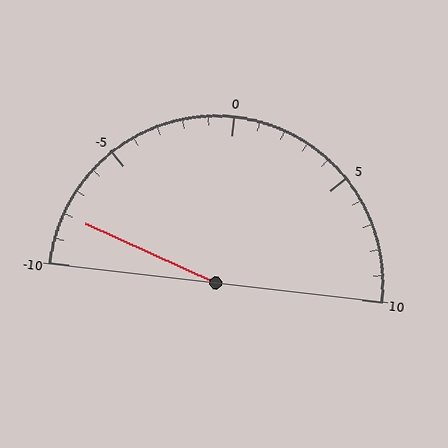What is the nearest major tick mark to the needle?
The nearest major tick mark is -10.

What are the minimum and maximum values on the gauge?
The gauge ranges from -10 to 10.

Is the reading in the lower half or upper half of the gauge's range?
The reading is in the lower half of the range (-10 to 10).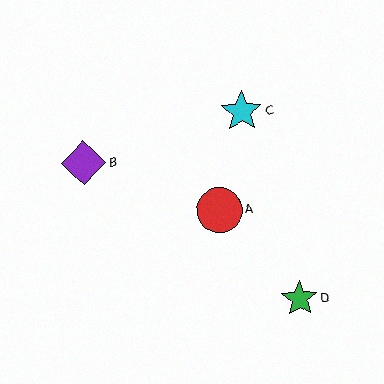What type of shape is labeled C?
Shape C is a cyan star.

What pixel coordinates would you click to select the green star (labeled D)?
Click at (300, 299) to select the green star D.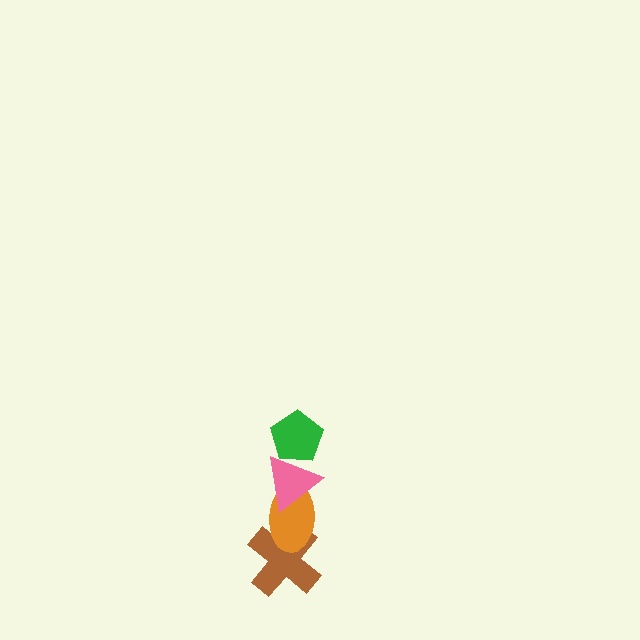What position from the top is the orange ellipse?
The orange ellipse is 3rd from the top.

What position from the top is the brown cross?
The brown cross is 4th from the top.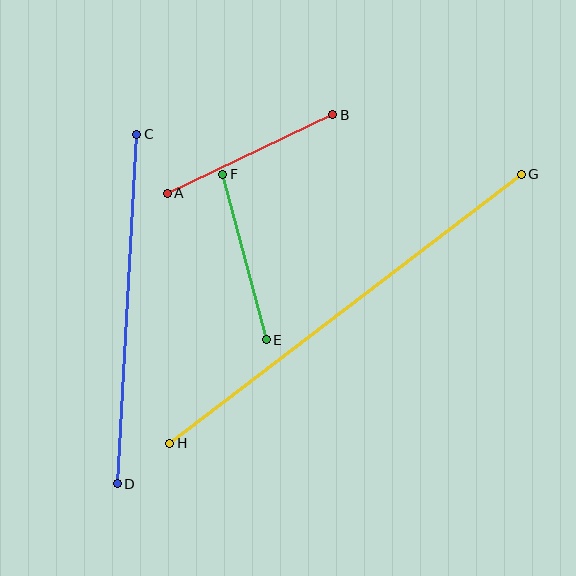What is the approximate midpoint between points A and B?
The midpoint is at approximately (250, 154) pixels.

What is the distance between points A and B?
The distance is approximately 183 pixels.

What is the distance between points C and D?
The distance is approximately 350 pixels.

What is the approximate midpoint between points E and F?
The midpoint is at approximately (244, 257) pixels.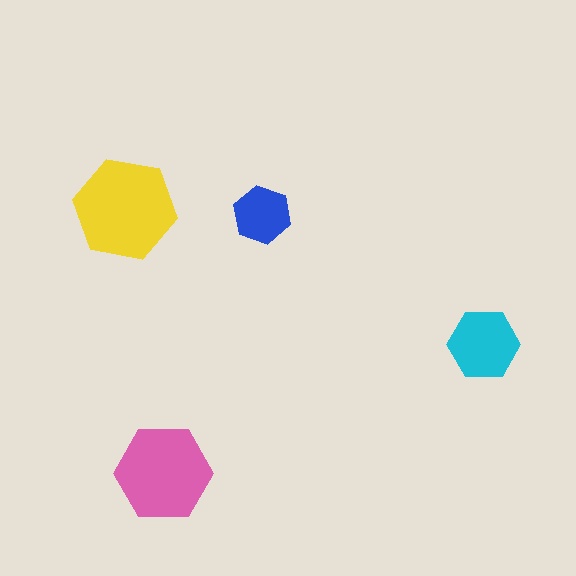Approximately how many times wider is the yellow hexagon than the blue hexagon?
About 2 times wider.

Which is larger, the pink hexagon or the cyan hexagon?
The pink one.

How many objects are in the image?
There are 4 objects in the image.